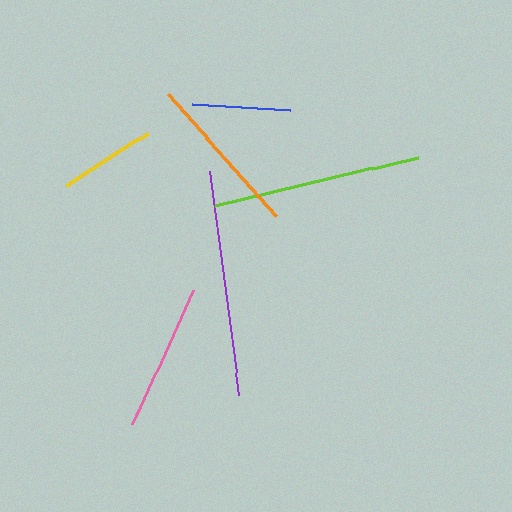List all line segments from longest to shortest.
From longest to shortest: purple, lime, orange, pink, blue, yellow.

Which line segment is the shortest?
The yellow line is the shortest at approximately 96 pixels.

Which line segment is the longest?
The purple line is the longest at approximately 226 pixels.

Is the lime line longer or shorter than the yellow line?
The lime line is longer than the yellow line.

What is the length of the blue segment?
The blue segment is approximately 98 pixels long.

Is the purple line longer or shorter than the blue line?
The purple line is longer than the blue line.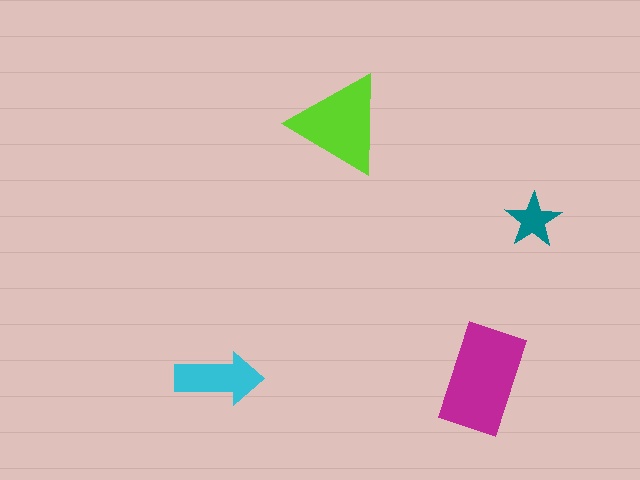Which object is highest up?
The lime triangle is topmost.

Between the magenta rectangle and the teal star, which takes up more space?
The magenta rectangle.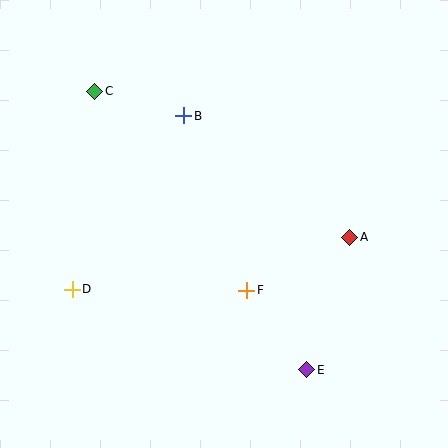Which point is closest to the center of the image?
Point F at (247, 290) is closest to the center.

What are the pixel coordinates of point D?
Point D is at (72, 289).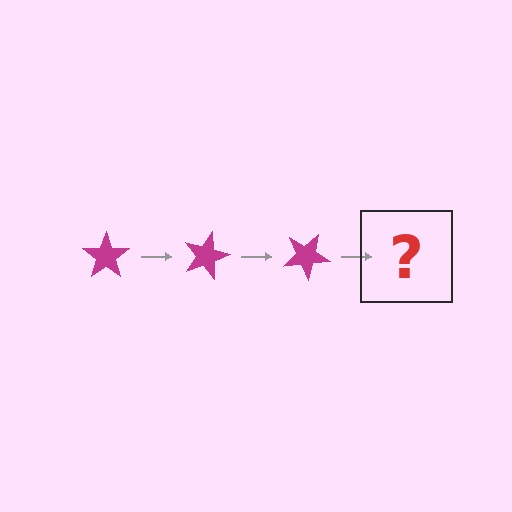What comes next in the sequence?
The next element should be a magenta star rotated 45 degrees.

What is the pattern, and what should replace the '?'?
The pattern is that the star rotates 15 degrees each step. The '?' should be a magenta star rotated 45 degrees.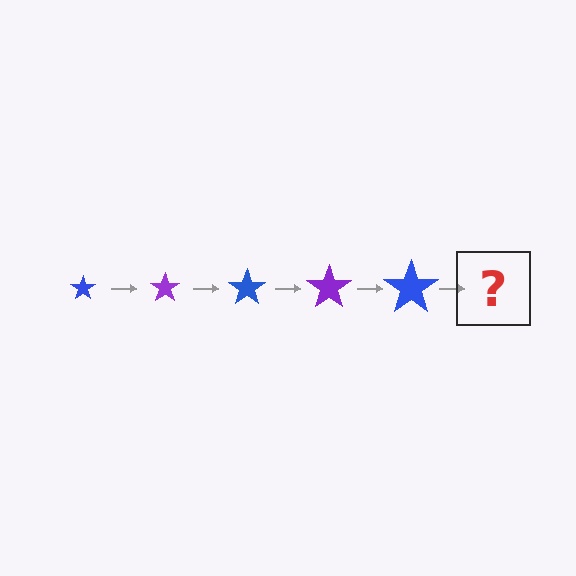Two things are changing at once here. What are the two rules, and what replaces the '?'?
The two rules are that the star grows larger each step and the color cycles through blue and purple. The '?' should be a purple star, larger than the previous one.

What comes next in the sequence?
The next element should be a purple star, larger than the previous one.